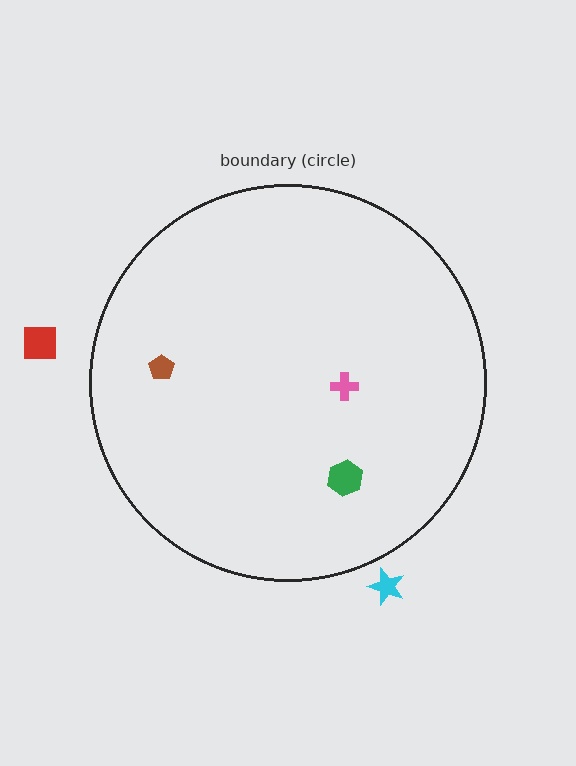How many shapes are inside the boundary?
3 inside, 2 outside.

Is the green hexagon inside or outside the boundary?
Inside.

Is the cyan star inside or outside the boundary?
Outside.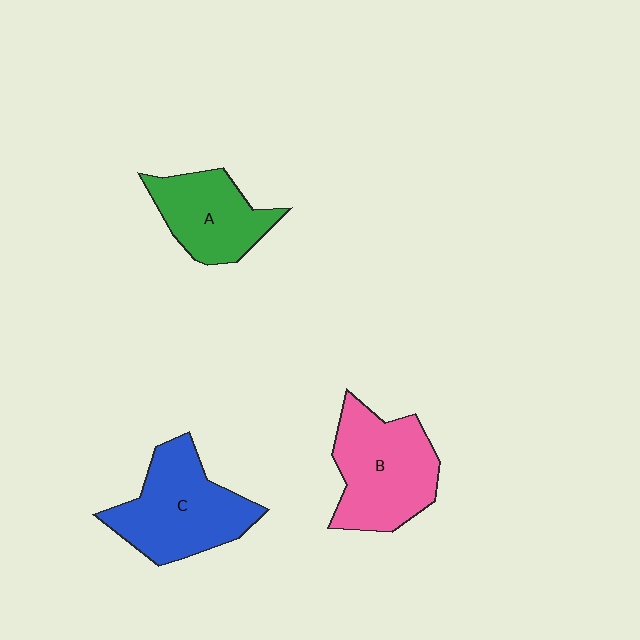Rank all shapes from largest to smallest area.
From largest to smallest: C (blue), B (pink), A (green).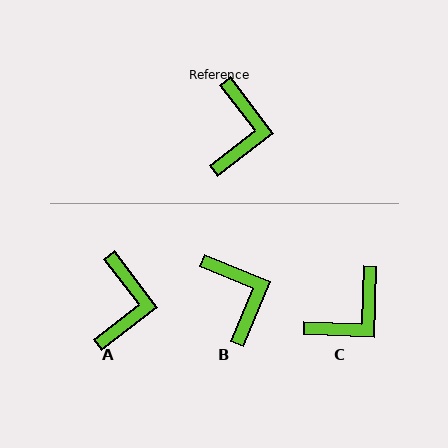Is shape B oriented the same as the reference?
No, it is off by about 30 degrees.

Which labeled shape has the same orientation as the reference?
A.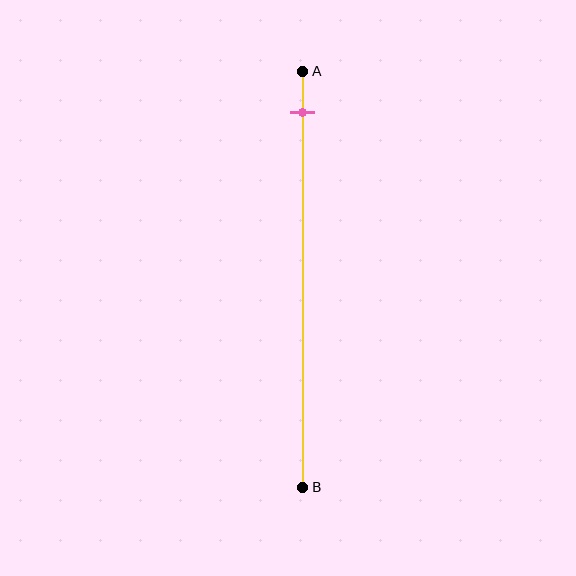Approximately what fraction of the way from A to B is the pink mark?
The pink mark is approximately 10% of the way from A to B.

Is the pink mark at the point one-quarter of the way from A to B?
No, the mark is at about 10% from A, not at the 25% one-quarter point.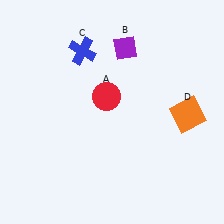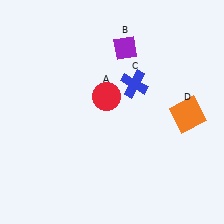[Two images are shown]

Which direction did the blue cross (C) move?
The blue cross (C) moved right.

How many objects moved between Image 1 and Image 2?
1 object moved between the two images.